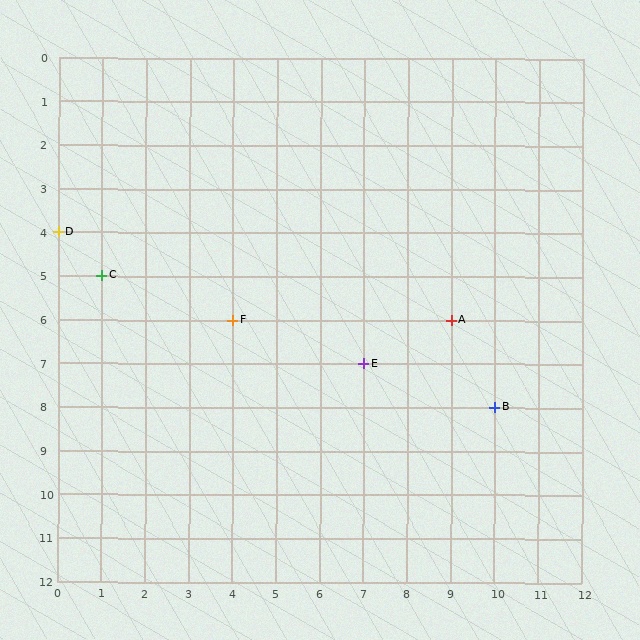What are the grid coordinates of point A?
Point A is at grid coordinates (9, 6).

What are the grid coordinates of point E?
Point E is at grid coordinates (7, 7).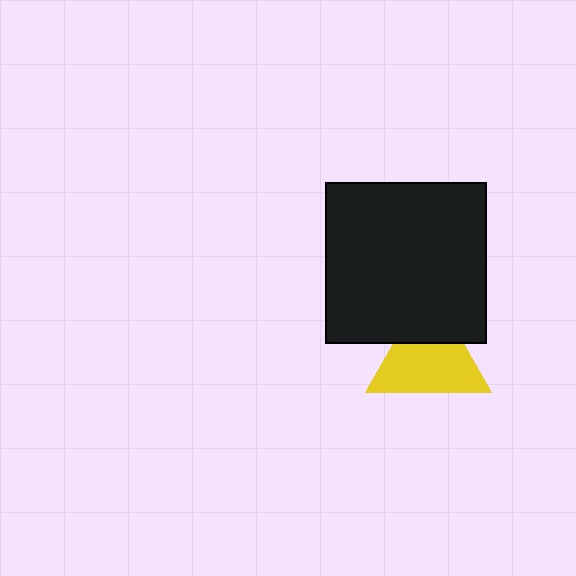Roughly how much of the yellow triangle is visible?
Most of it is visible (roughly 70%).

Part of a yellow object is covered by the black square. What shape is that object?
It is a triangle.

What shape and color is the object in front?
The object in front is a black square.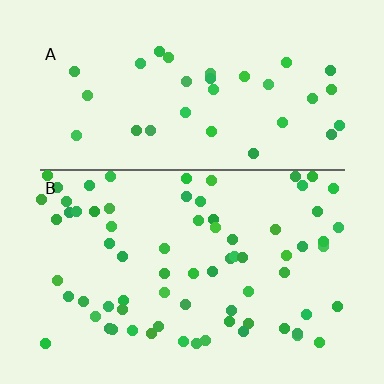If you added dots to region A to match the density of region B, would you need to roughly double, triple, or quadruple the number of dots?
Approximately double.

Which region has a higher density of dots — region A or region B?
B (the bottom).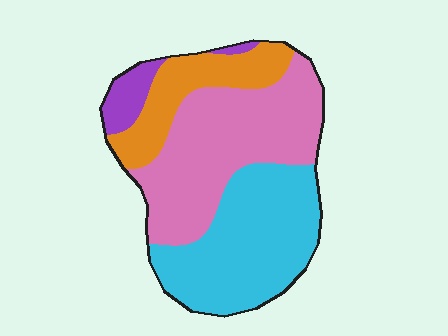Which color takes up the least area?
Purple, at roughly 5%.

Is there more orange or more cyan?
Cyan.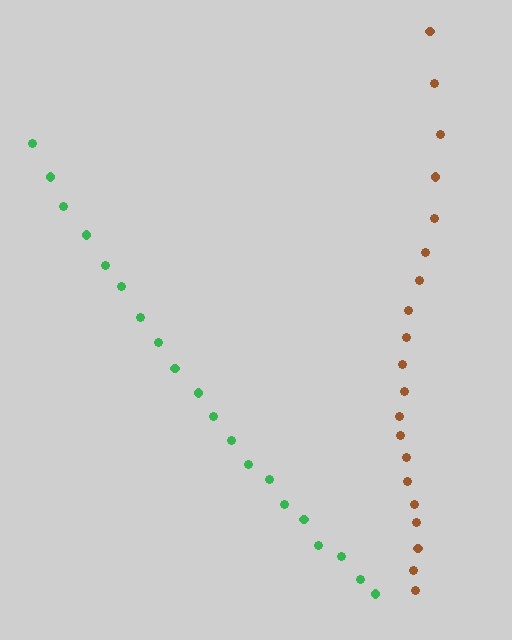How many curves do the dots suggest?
There are 2 distinct paths.